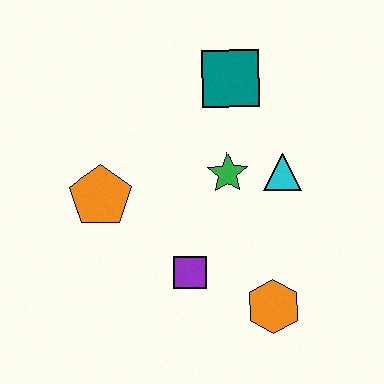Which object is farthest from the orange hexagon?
The teal square is farthest from the orange hexagon.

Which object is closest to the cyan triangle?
The green star is closest to the cyan triangle.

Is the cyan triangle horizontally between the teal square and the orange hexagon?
No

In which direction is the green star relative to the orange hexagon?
The green star is above the orange hexagon.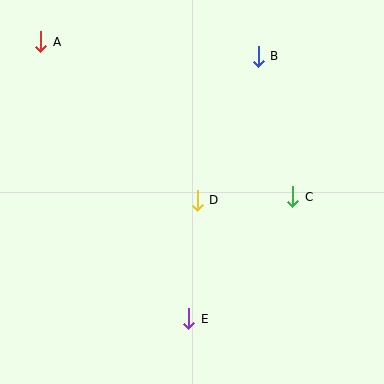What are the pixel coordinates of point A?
Point A is at (41, 42).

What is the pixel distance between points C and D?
The distance between C and D is 96 pixels.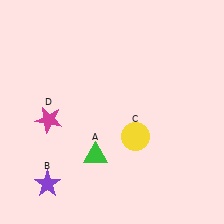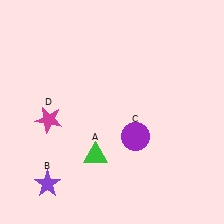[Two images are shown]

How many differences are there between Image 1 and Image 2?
There is 1 difference between the two images.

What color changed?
The circle (C) changed from yellow in Image 1 to purple in Image 2.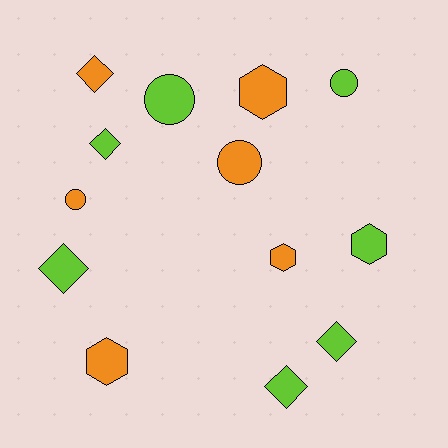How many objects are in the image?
There are 13 objects.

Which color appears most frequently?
Lime, with 7 objects.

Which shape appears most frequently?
Diamond, with 5 objects.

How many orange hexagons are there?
There are 3 orange hexagons.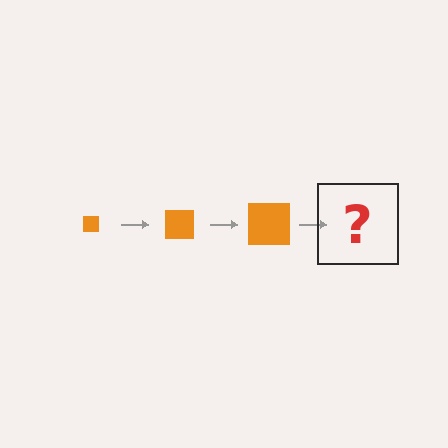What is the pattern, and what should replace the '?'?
The pattern is that the square gets progressively larger each step. The '?' should be an orange square, larger than the previous one.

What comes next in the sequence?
The next element should be an orange square, larger than the previous one.